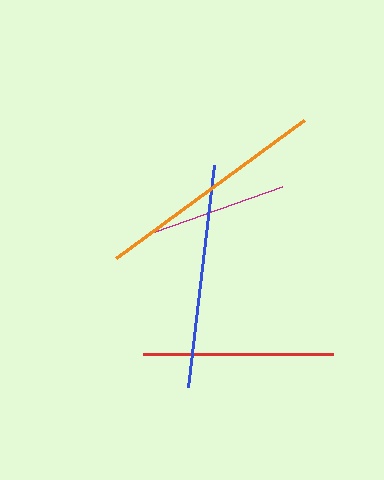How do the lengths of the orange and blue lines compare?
The orange and blue lines are approximately the same length.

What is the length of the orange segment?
The orange segment is approximately 234 pixels long.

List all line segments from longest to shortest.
From longest to shortest: orange, blue, red, magenta.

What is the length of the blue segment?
The blue segment is approximately 223 pixels long.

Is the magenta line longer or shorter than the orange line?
The orange line is longer than the magenta line.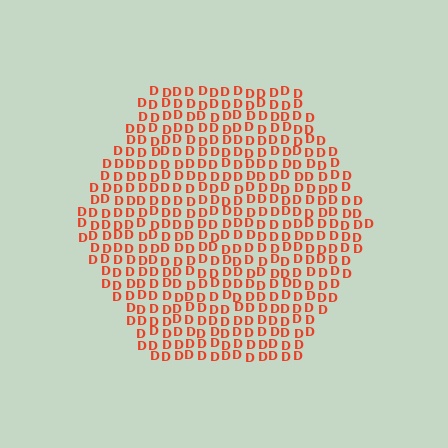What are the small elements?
The small elements are letter D's.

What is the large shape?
The large shape is a hexagon.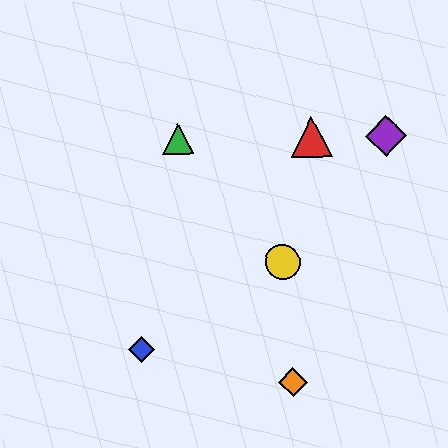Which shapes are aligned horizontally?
The red triangle, the green triangle, the purple diamond are aligned horizontally.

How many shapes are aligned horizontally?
3 shapes (the red triangle, the green triangle, the purple diamond) are aligned horizontally.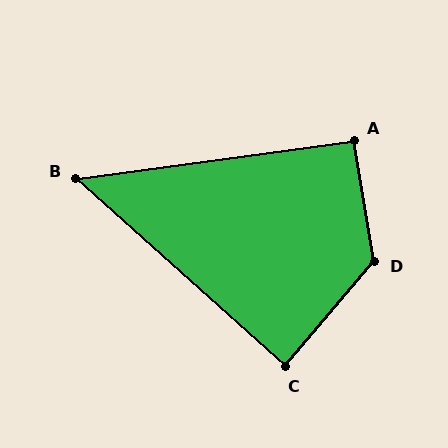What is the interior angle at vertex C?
Approximately 89 degrees (approximately right).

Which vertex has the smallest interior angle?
B, at approximately 50 degrees.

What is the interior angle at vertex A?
Approximately 91 degrees (approximately right).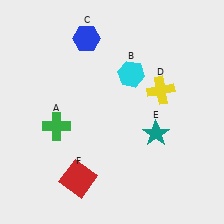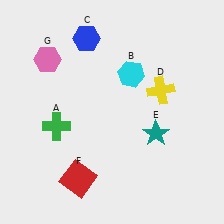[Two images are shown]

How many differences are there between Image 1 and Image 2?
There is 1 difference between the two images.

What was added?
A pink hexagon (G) was added in Image 2.